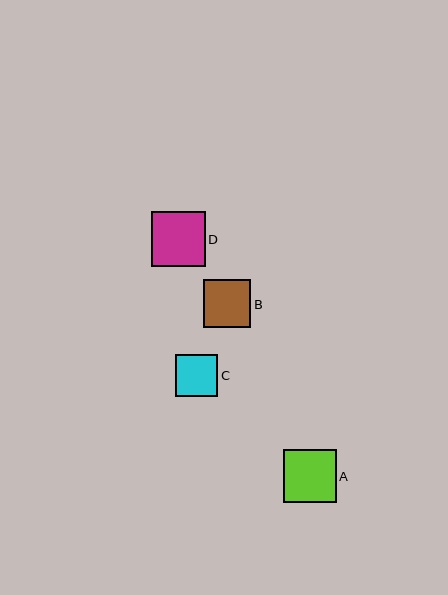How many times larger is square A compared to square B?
Square A is approximately 1.1 times the size of square B.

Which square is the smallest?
Square C is the smallest with a size of approximately 42 pixels.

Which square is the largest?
Square D is the largest with a size of approximately 54 pixels.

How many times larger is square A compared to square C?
Square A is approximately 1.3 times the size of square C.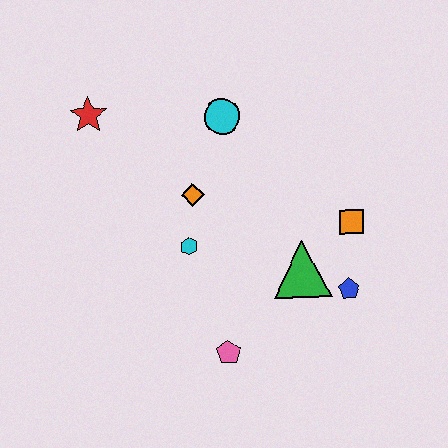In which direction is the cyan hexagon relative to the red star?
The cyan hexagon is below the red star.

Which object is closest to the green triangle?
The blue pentagon is closest to the green triangle.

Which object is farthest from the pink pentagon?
The red star is farthest from the pink pentagon.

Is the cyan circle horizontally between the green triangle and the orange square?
No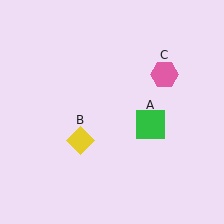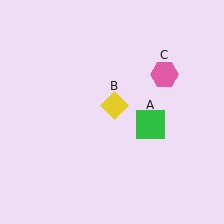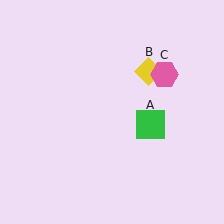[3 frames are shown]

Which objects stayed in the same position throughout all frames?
Green square (object A) and pink hexagon (object C) remained stationary.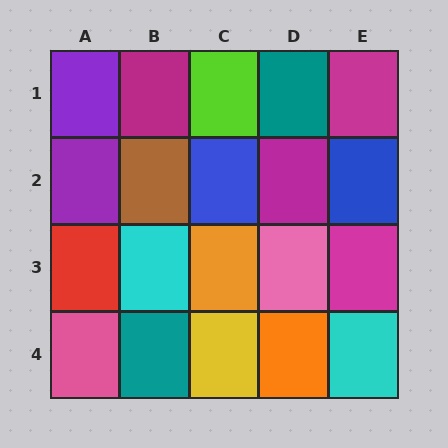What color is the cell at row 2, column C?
Blue.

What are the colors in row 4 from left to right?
Pink, teal, yellow, orange, cyan.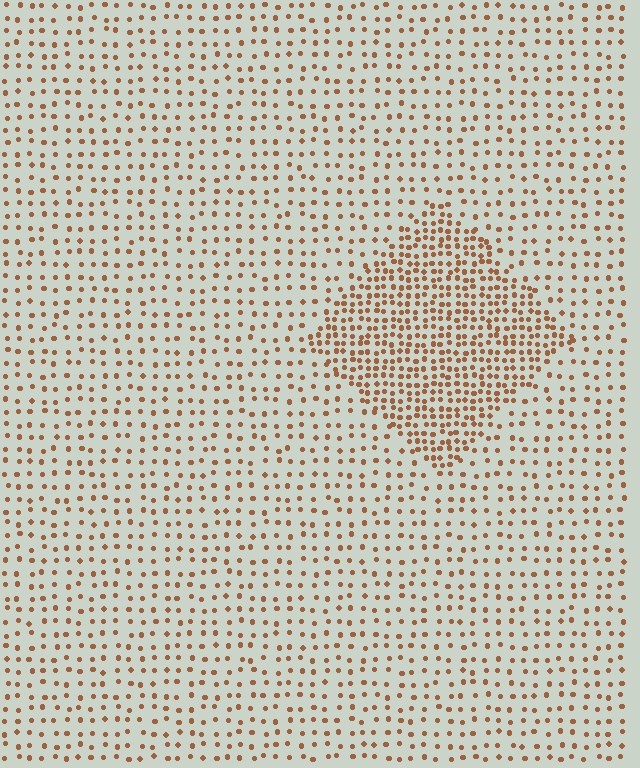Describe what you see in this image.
The image contains small brown elements arranged at two different densities. A diamond-shaped region is visible where the elements are more densely packed than the surrounding area.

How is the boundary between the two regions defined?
The boundary is defined by a change in element density (approximately 2.3x ratio). All elements are the same color, size, and shape.